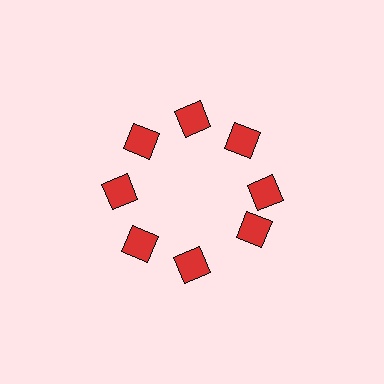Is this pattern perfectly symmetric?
No. The 8 red diamonds are arranged in a ring, but one element near the 4 o'clock position is rotated out of alignment along the ring, breaking the 8-fold rotational symmetry.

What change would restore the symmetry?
The symmetry would be restored by rotating it back into even spacing with its neighbors so that all 8 diamonds sit at equal angles and equal distance from the center.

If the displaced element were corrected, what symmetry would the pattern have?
It would have 8-fold rotational symmetry — the pattern would map onto itself every 45 degrees.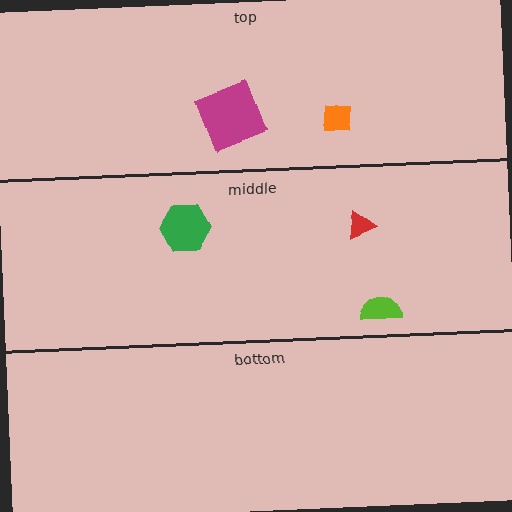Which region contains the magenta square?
The top region.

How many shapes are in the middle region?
3.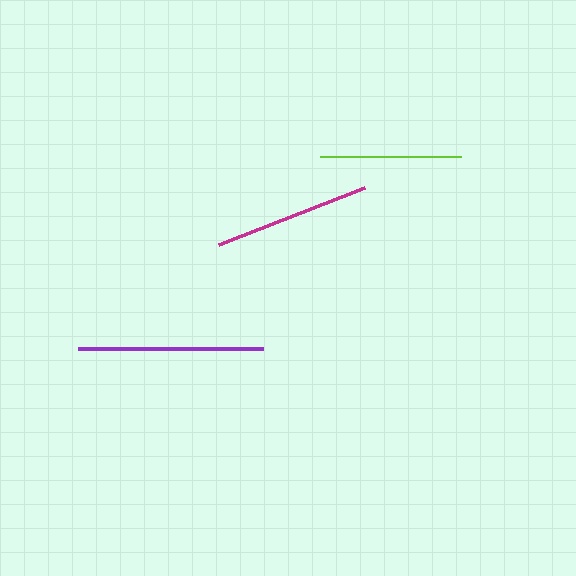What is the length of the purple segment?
The purple segment is approximately 186 pixels long.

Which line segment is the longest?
The purple line is the longest at approximately 186 pixels.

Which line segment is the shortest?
The lime line is the shortest at approximately 141 pixels.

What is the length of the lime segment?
The lime segment is approximately 141 pixels long.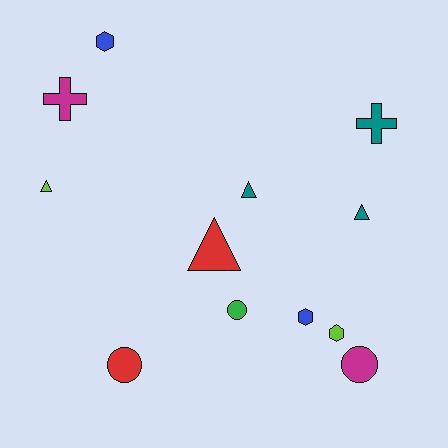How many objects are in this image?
There are 12 objects.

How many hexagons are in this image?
There are 3 hexagons.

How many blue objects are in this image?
There are 2 blue objects.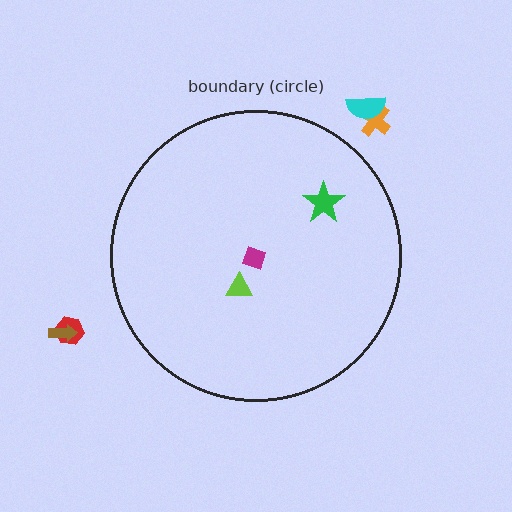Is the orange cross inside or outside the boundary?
Outside.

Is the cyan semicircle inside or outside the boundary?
Outside.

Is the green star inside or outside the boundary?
Inside.